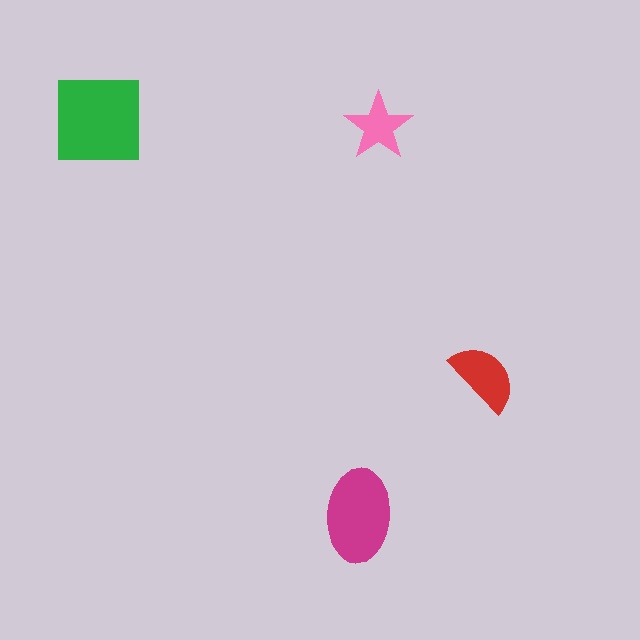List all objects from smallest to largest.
The pink star, the red semicircle, the magenta ellipse, the green square.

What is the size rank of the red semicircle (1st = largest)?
3rd.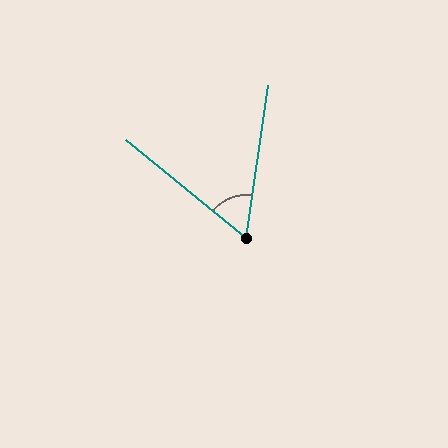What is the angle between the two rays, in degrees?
Approximately 59 degrees.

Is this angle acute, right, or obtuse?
It is acute.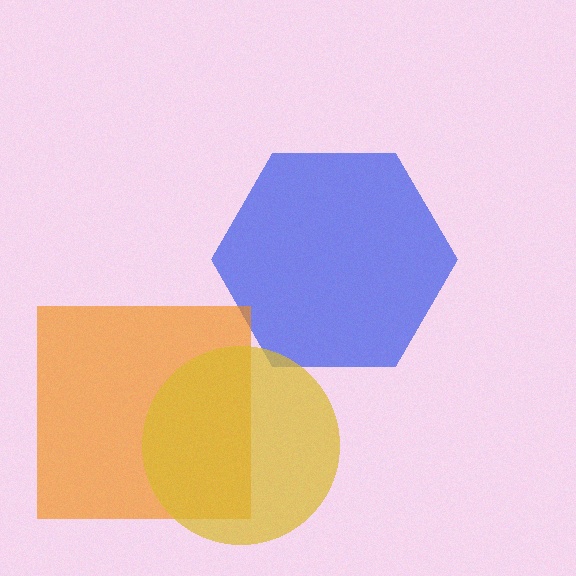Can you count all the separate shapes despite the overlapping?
Yes, there are 3 separate shapes.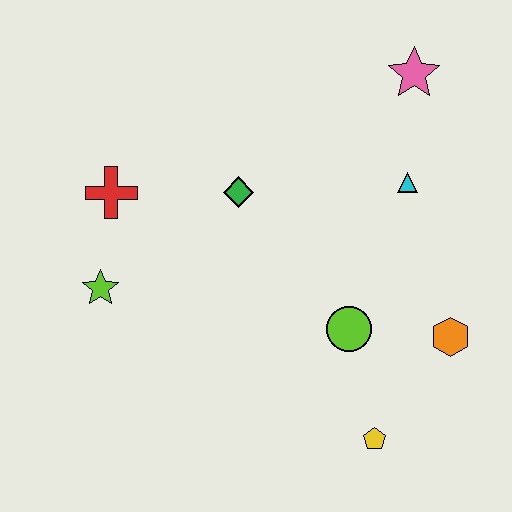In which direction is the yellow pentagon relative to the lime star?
The yellow pentagon is to the right of the lime star.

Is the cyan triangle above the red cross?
Yes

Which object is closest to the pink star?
The cyan triangle is closest to the pink star.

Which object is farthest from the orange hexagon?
The red cross is farthest from the orange hexagon.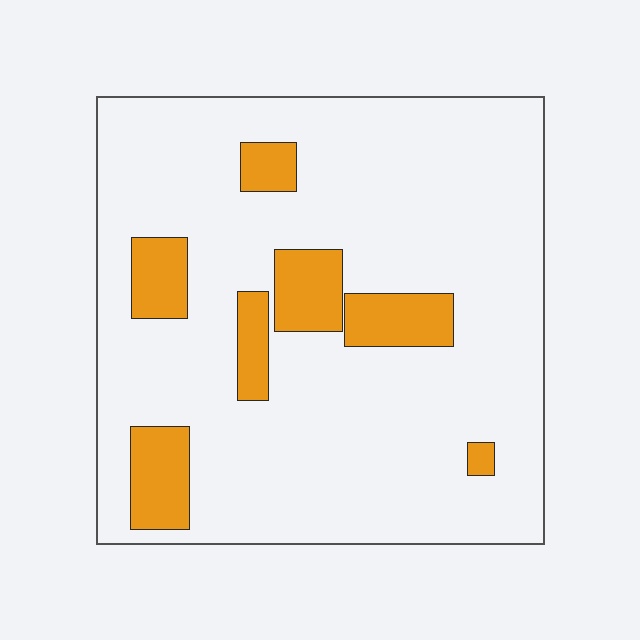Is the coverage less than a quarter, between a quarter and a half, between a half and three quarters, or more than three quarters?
Less than a quarter.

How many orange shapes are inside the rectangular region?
7.